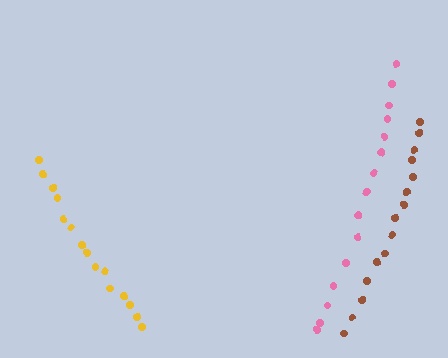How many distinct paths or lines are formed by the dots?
There are 3 distinct paths.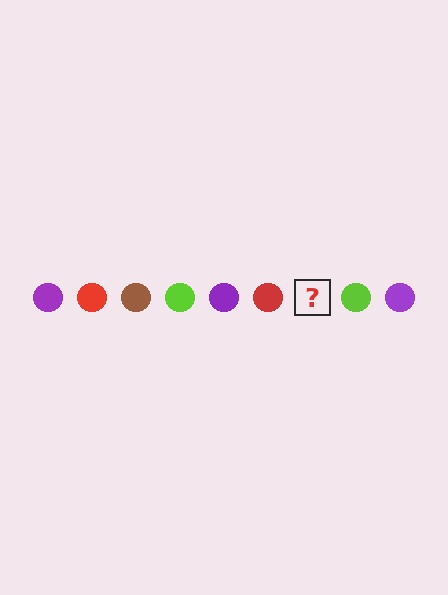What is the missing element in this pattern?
The missing element is a brown circle.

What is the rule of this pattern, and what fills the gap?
The rule is that the pattern cycles through purple, red, brown, lime circles. The gap should be filled with a brown circle.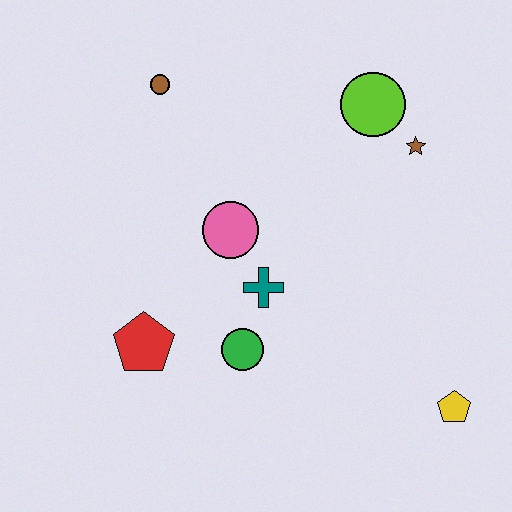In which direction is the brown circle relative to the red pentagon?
The brown circle is above the red pentagon.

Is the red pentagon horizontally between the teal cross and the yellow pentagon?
No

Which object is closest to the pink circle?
The teal cross is closest to the pink circle.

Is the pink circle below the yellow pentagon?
No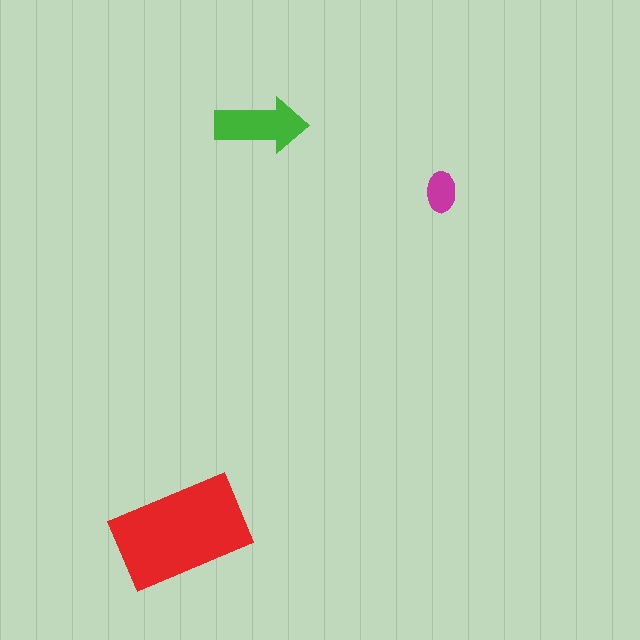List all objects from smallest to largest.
The magenta ellipse, the green arrow, the red rectangle.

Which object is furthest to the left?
The red rectangle is leftmost.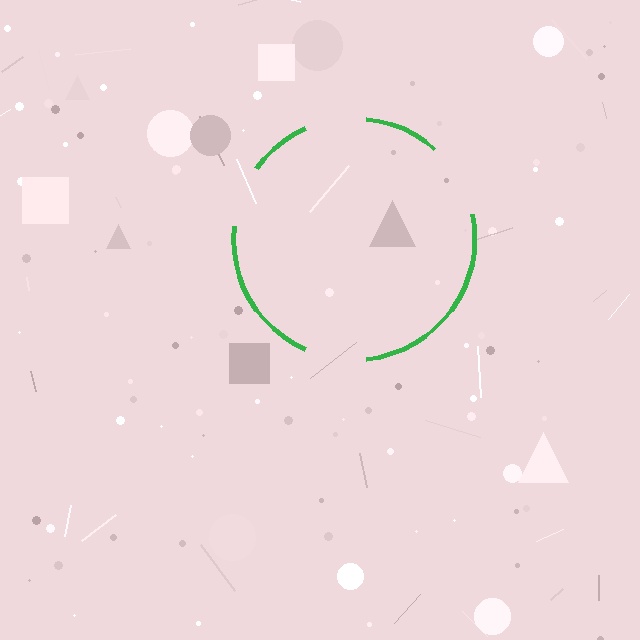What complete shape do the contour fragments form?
The contour fragments form a circle.